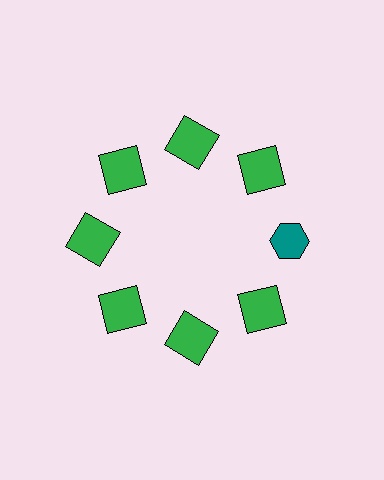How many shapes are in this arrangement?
There are 8 shapes arranged in a ring pattern.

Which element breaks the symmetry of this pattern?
The teal hexagon at roughly the 3 o'clock position breaks the symmetry. All other shapes are green squares.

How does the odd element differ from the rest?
It differs in both color (teal instead of green) and shape (hexagon instead of square).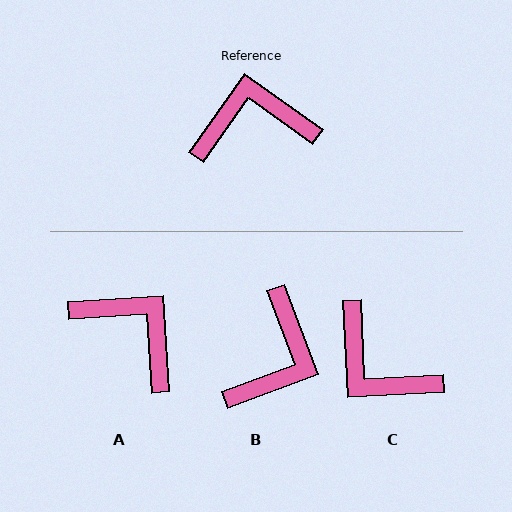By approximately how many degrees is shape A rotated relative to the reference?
Approximately 51 degrees clockwise.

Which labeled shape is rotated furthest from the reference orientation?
C, about 128 degrees away.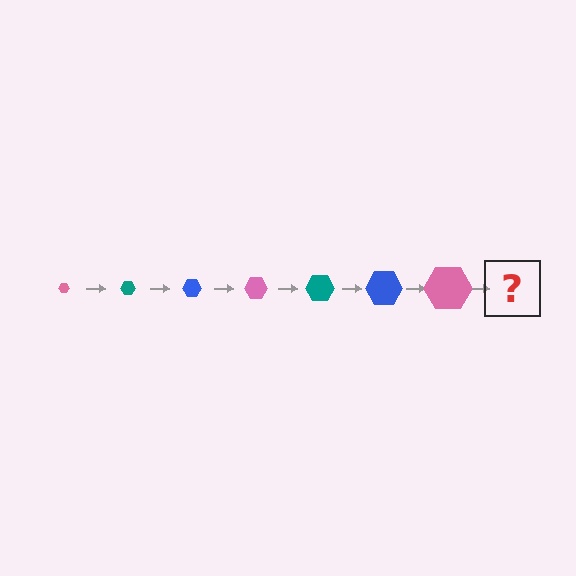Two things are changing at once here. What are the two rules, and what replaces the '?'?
The two rules are that the hexagon grows larger each step and the color cycles through pink, teal, and blue. The '?' should be a teal hexagon, larger than the previous one.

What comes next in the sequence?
The next element should be a teal hexagon, larger than the previous one.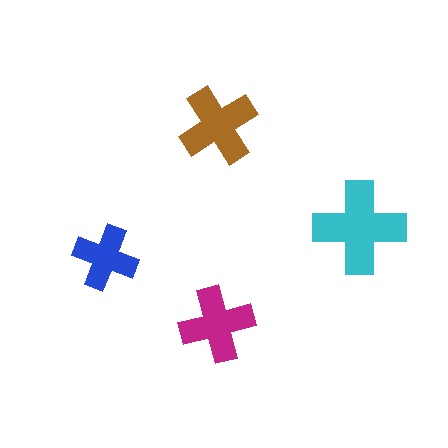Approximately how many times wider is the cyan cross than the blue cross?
About 1.5 times wider.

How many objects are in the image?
There are 4 objects in the image.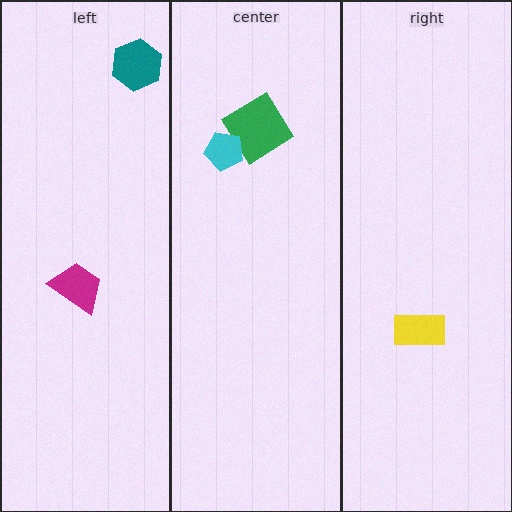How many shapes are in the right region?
1.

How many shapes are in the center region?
2.